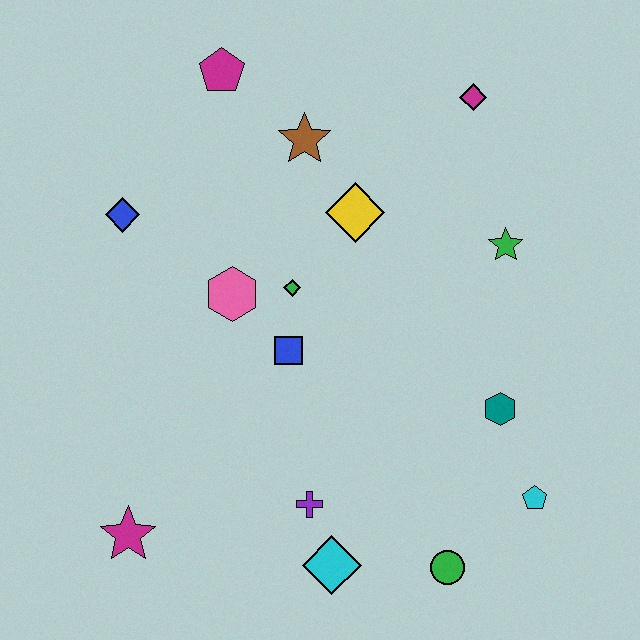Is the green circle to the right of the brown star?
Yes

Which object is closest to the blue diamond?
The pink hexagon is closest to the blue diamond.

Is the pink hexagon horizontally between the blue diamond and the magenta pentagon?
No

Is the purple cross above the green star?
No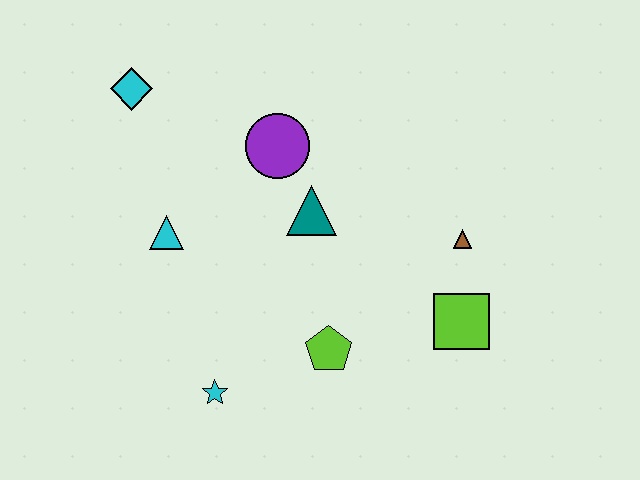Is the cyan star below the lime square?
Yes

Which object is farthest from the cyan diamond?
The lime square is farthest from the cyan diamond.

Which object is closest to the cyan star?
The lime pentagon is closest to the cyan star.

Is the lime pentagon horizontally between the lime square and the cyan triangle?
Yes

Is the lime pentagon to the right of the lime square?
No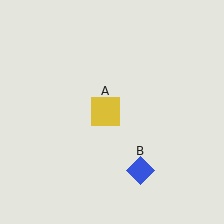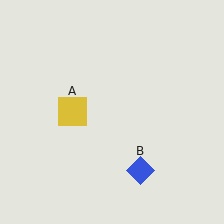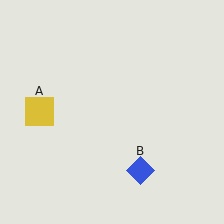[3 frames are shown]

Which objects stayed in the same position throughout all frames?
Blue diamond (object B) remained stationary.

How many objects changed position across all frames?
1 object changed position: yellow square (object A).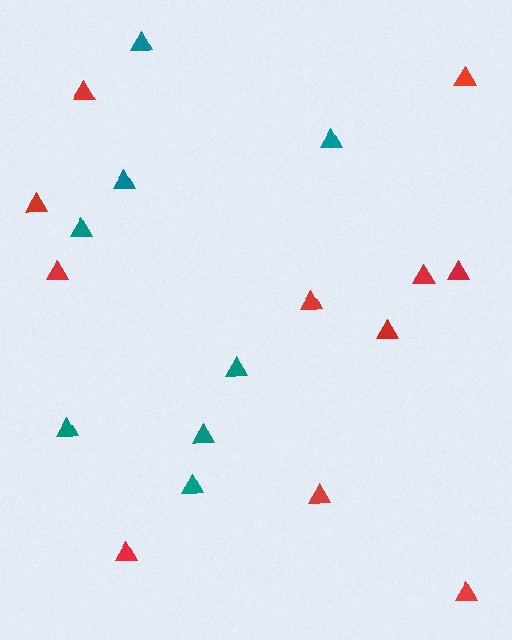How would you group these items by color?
There are 2 groups: one group of teal triangles (8) and one group of red triangles (11).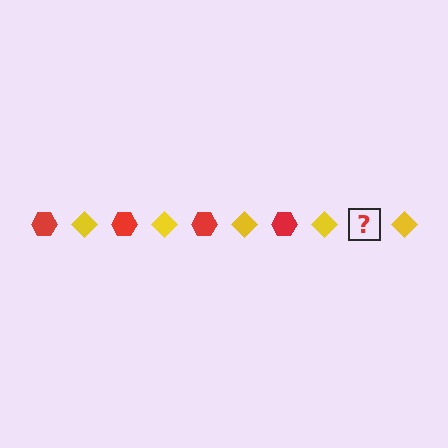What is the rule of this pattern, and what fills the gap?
The rule is that the pattern alternates between red hexagon and yellow diamond. The gap should be filled with a red hexagon.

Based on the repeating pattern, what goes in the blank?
The blank should be a red hexagon.